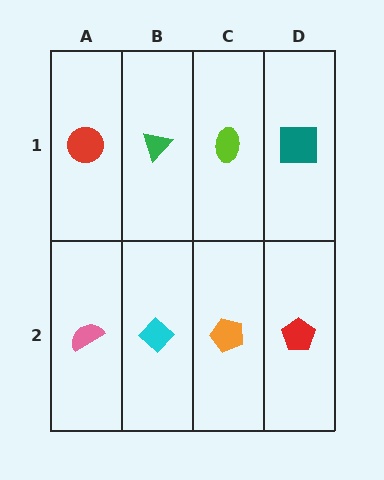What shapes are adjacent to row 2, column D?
A teal square (row 1, column D), an orange pentagon (row 2, column C).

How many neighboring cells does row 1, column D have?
2.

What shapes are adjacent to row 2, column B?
A green triangle (row 1, column B), a pink semicircle (row 2, column A), an orange pentagon (row 2, column C).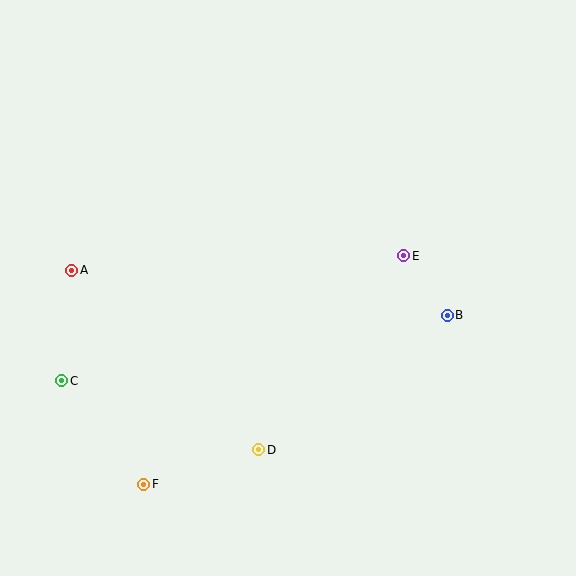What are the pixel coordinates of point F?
Point F is at (144, 484).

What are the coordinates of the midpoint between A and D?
The midpoint between A and D is at (165, 360).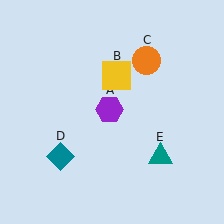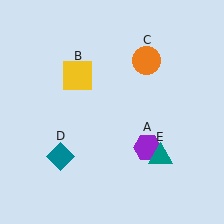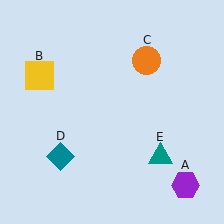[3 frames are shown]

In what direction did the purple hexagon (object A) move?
The purple hexagon (object A) moved down and to the right.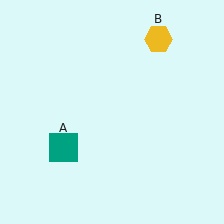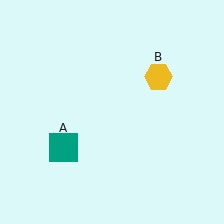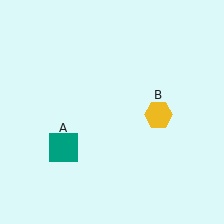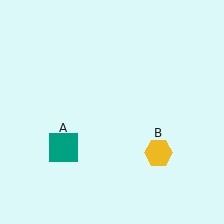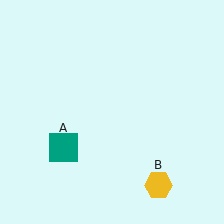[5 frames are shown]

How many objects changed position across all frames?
1 object changed position: yellow hexagon (object B).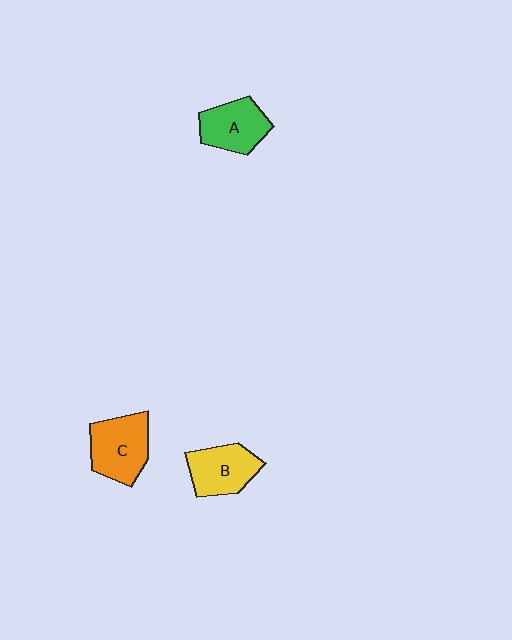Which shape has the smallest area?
Shape A (green).